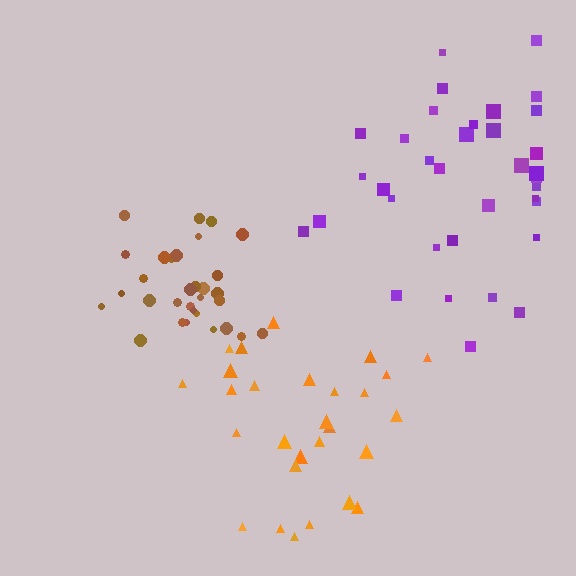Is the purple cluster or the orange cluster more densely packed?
Orange.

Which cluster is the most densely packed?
Brown.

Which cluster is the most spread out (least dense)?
Purple.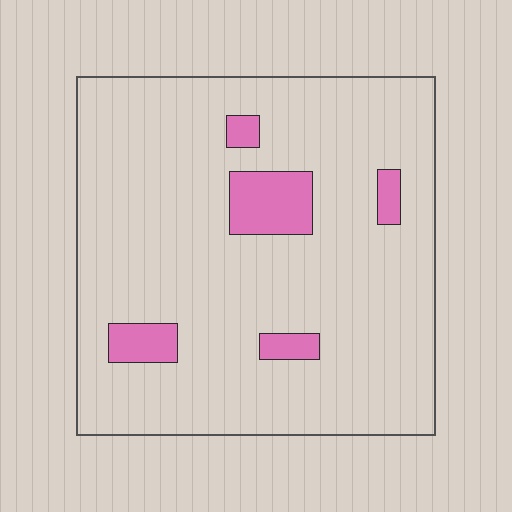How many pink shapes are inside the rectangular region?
5.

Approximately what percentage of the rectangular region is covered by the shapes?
Approximately 10%.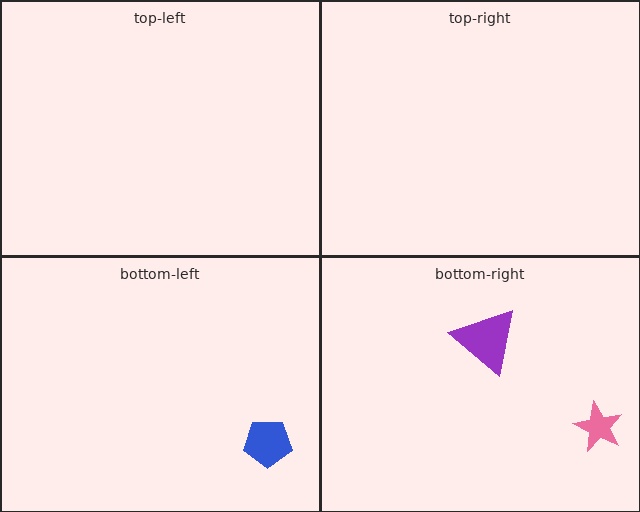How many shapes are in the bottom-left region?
1.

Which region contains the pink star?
The bottom-right region.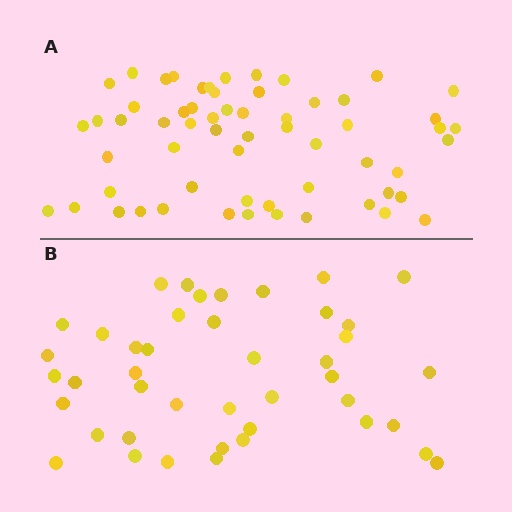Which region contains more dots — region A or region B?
Region A (the top region) has more dots.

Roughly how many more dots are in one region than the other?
Region A has approximately 15 more dots than region B.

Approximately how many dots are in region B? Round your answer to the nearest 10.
About 40 dots. (The exact count is 43, which rounds to 40.)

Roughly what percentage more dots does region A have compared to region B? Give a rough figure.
About 40% more.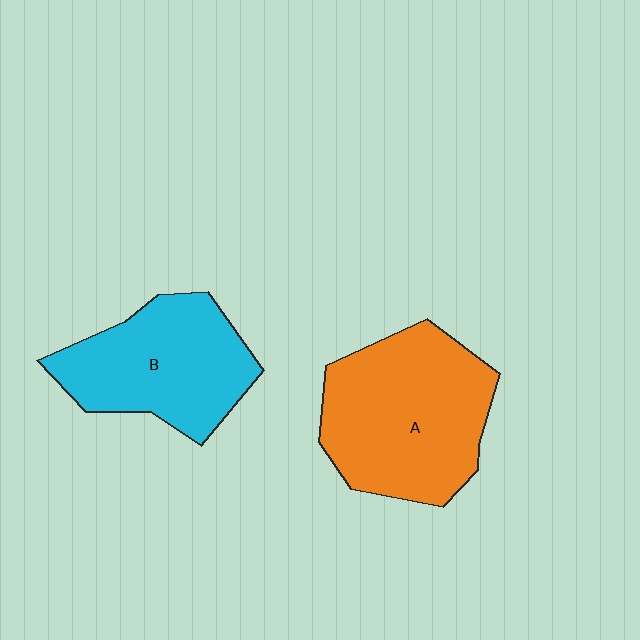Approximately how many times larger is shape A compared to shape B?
Approximately 1.2 times.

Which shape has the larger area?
Shape A (orange).